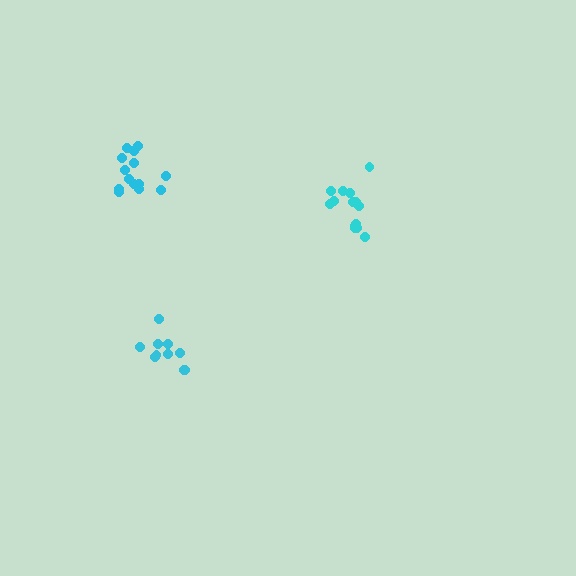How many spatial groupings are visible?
There are 3 spatial groupings.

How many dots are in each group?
Group 1: 14 dots, Group 2: 10 dots, Group 3: 14 dots (38 total).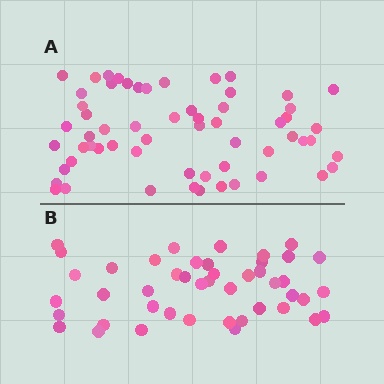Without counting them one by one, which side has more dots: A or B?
Region A (the top region) has more dots.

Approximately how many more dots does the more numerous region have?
Region A has approximately 15 more dots than region B.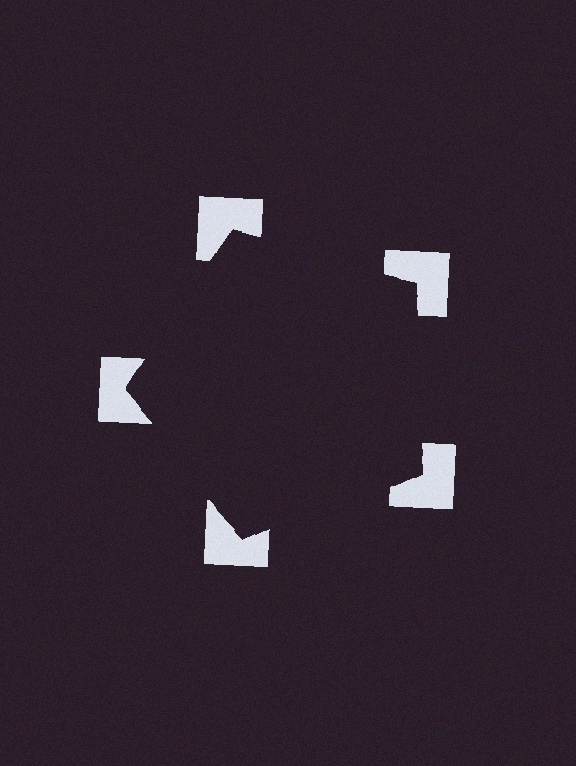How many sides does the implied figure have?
5 sides.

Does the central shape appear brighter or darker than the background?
It typically appears slightly darker than the background, even though no actual brightness change is drawn.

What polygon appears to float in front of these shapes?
An illusory pentagon — its edges are inferred from the aligned wedge cuts in the notched squares, not physically drawn.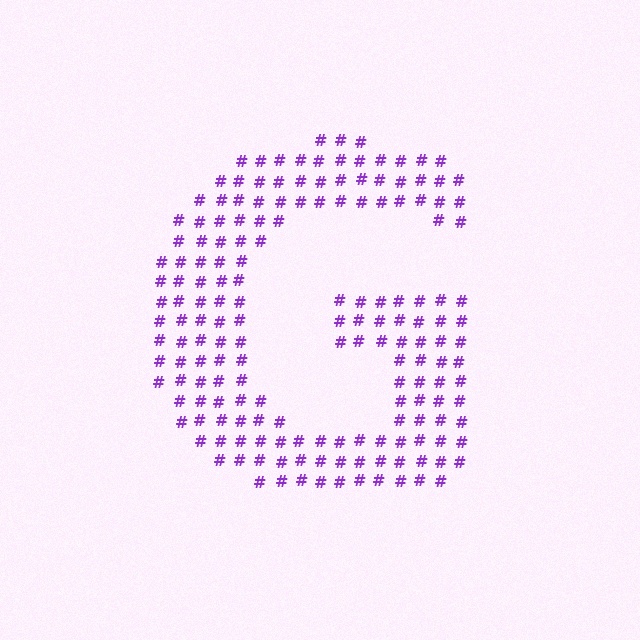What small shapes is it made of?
It is made of small hash symbols.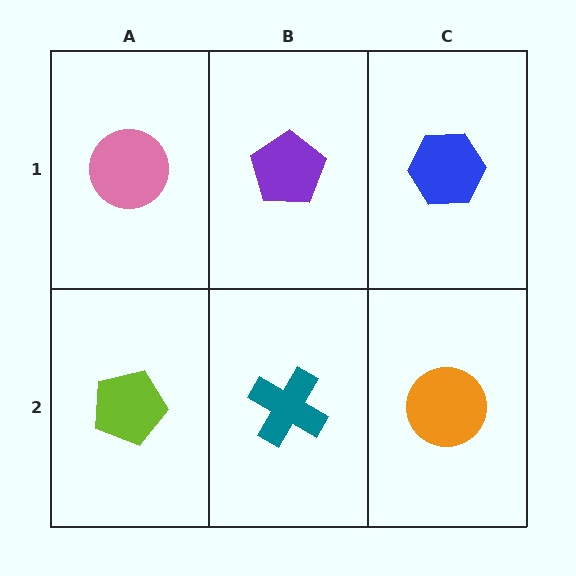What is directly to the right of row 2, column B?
An orange circle.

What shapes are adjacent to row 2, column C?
A blue hexagon (row 1, column C), a teal cross (row 2, column B).